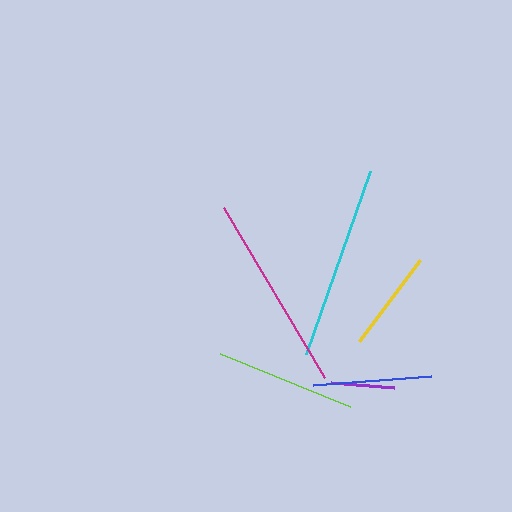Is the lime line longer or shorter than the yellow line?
The lime line is longer than the yellow line.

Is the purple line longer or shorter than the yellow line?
The yellow line is longer than the purple line.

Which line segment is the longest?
The magenta line is the longest at approximately 197 pixels.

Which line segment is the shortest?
The purple line is the shortest at approximately 63 pixels.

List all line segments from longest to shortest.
From longest to shortest: magenta, cyan, lime, blue, yellow, purple.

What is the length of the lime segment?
The lime segment is approximately 140 pixels long.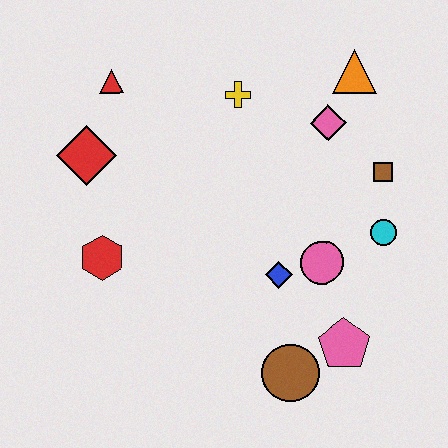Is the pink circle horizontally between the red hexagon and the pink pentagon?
Yes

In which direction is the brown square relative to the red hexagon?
The brown square is to the right of the red hexagon.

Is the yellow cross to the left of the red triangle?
No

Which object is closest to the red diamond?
The red triangle is closest to the red diamond.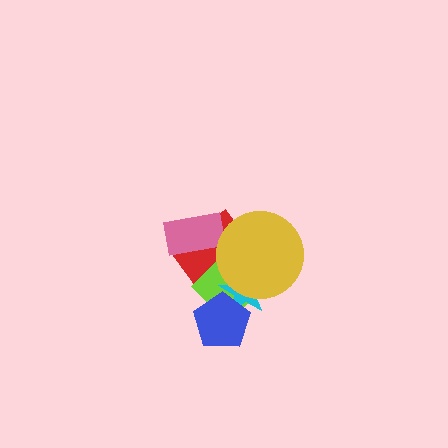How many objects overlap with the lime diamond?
4 objects overlap with the lime diamond.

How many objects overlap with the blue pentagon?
3 objects overlap with the blue pentagon.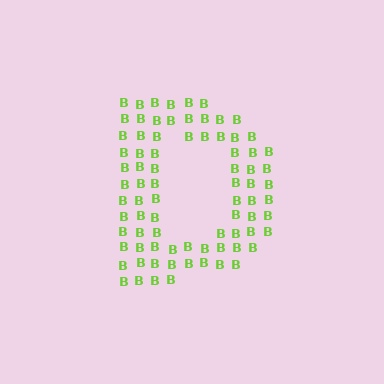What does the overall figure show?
The overall figure shows the letter D.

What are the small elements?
The small elements are letter B's.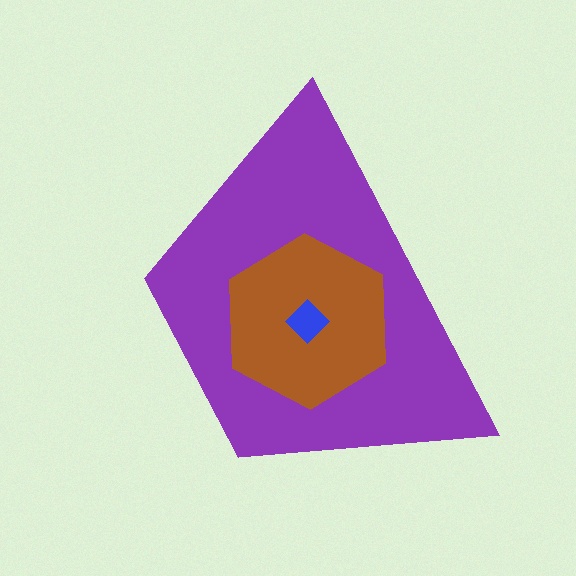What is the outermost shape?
The purple trapezoid.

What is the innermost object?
The blue diamond.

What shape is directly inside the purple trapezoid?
The brown hexagon.